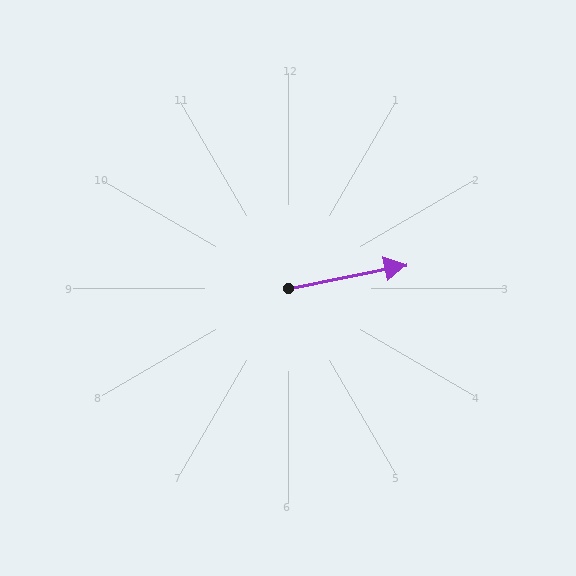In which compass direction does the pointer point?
East.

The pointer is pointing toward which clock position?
Roughly 3 o'clock.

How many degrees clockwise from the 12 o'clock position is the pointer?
Approximately 79 degrees.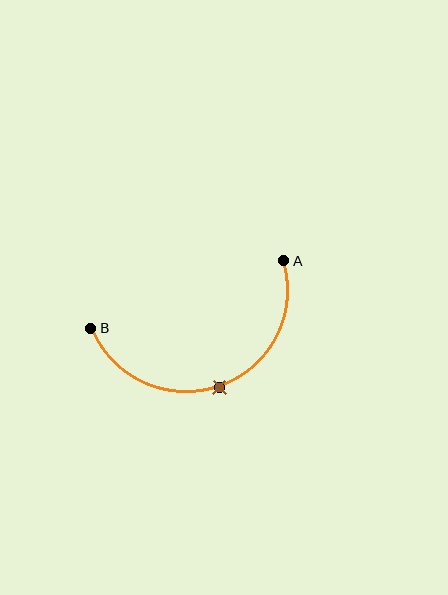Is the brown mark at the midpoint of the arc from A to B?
Yes. The brown mark lies on the arc at equal arc-length from both A and B — it is the arc midpoint.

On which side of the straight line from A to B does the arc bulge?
The arc bulges below the straight line connecting A and B.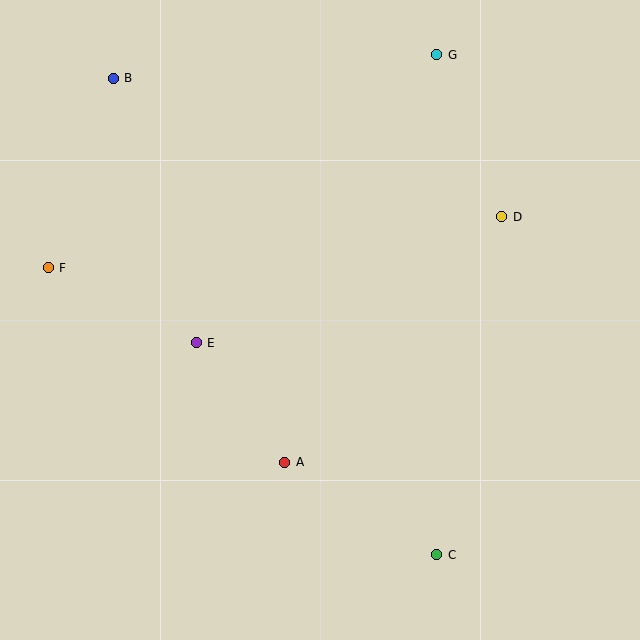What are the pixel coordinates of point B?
Point B is at (113, 78).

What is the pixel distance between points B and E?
The distance between B and E is 277 pixels.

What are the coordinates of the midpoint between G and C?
The midpoint between G and C is at (437, 305).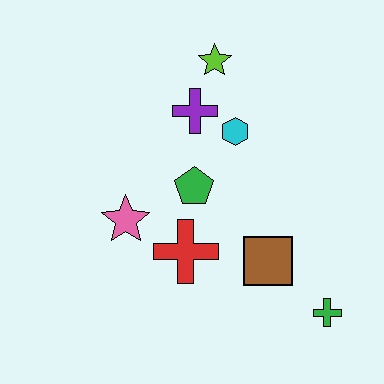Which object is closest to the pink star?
The red cross is closest to the pink star.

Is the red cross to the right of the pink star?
Yes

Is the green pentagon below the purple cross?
Yes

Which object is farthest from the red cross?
The lime star is farthest from the red cross.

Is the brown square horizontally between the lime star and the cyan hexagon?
No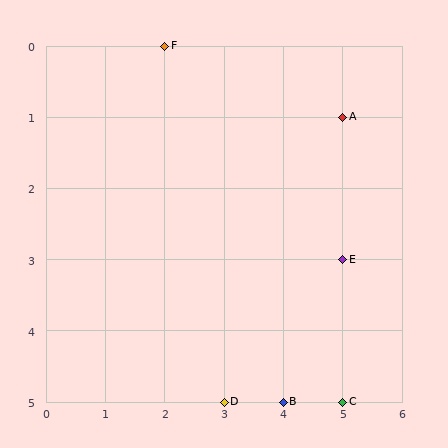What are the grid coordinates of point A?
Point A is at grid coordinates (5, 1).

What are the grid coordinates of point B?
Point B is at grid coordinates (4, 5).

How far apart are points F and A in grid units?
Points F and A are 3 columns and 1 row apart (about 3.2 grid units diagonally).